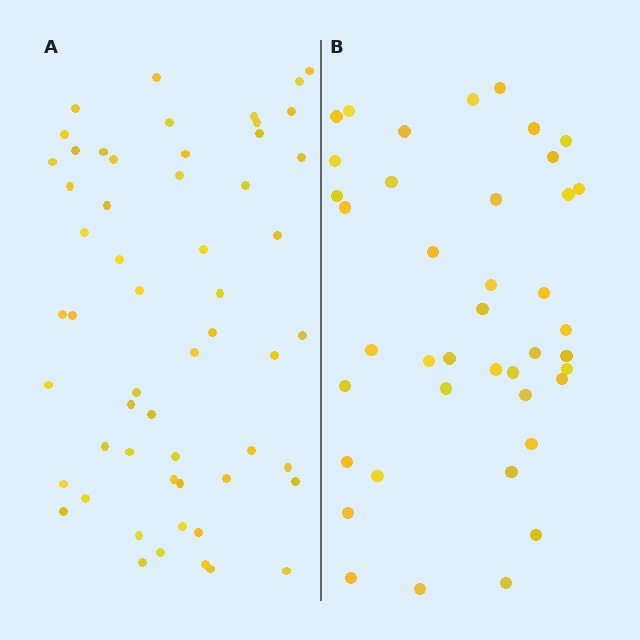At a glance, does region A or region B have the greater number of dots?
Region A (the left region) has more dots.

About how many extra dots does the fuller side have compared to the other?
Region A has approximately 15 more dots than region B.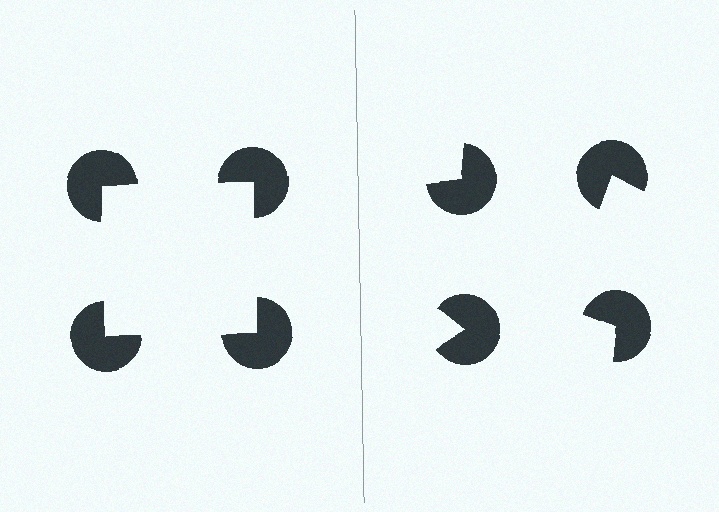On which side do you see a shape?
An illusory square appears on the left side. On the right side the wedge cuts are rotated, so no coherent shape forms.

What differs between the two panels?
The pac-man discs are positioned identically on both sides; only the wedge orientations differ. On the left they align to a square; on the right they are misaligned.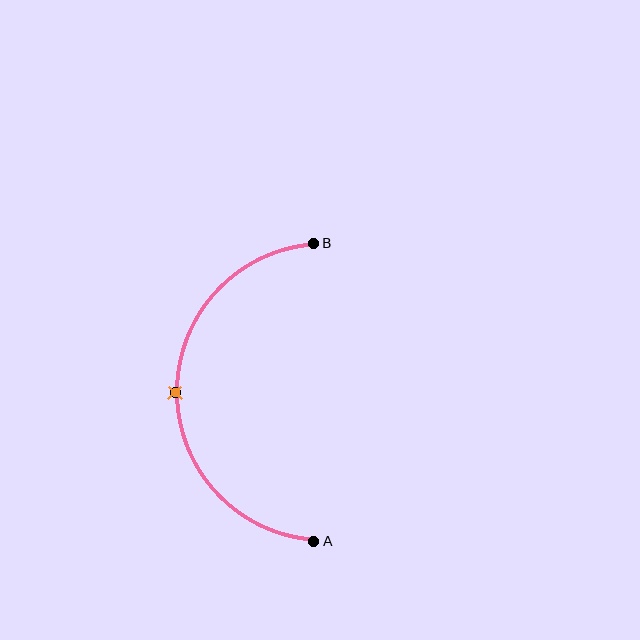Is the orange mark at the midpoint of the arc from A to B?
Yes. The orange mark lies on the arc at equal arc-length from both A and B — it is the arc midpoint.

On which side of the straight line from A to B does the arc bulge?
The arc bulges to the left of the straight line connecting A and B.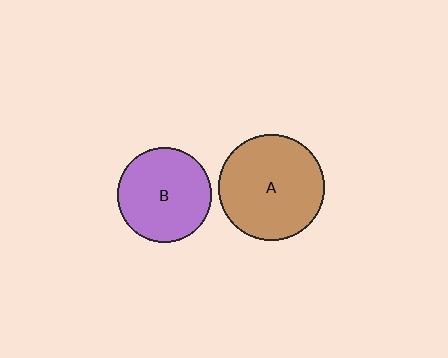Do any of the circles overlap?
No, none of the circles overlap.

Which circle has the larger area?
Circle A (brown).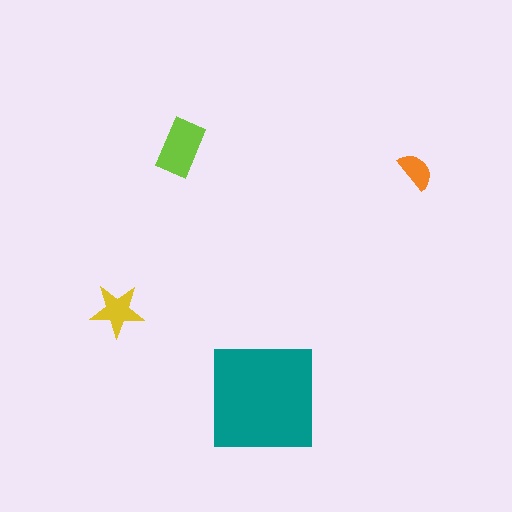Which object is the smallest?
The orange semicircle.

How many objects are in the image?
There are 4 objects in the image.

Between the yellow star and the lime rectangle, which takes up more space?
The lime rectangle.